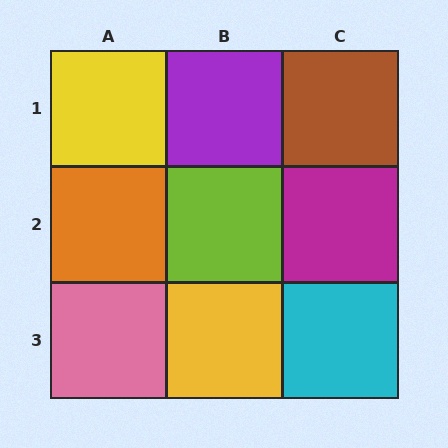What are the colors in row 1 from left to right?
Yellow, purple, brown.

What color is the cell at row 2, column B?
Lime.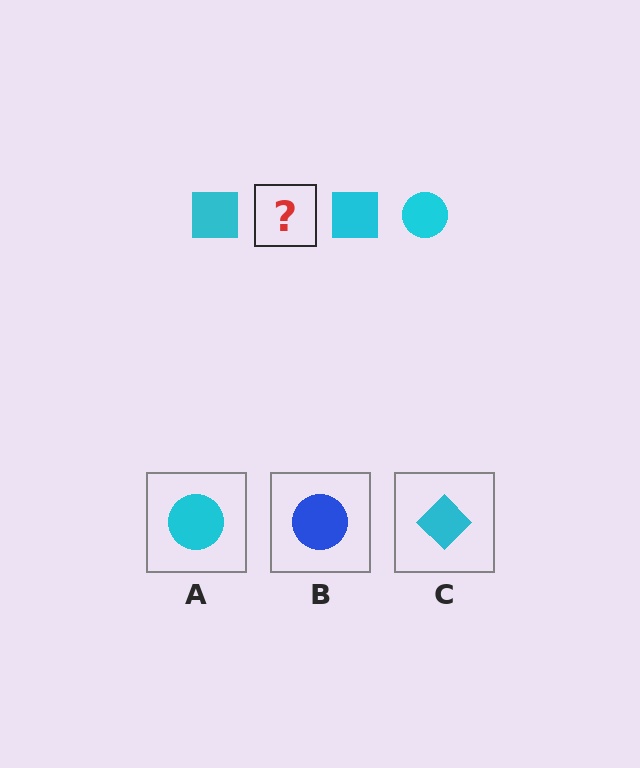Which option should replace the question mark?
Option A.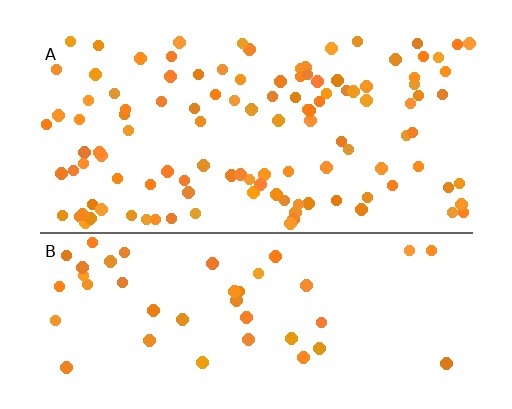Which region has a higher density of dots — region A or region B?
A (the top).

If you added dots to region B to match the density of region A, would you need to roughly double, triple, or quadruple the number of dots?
Approximately triple.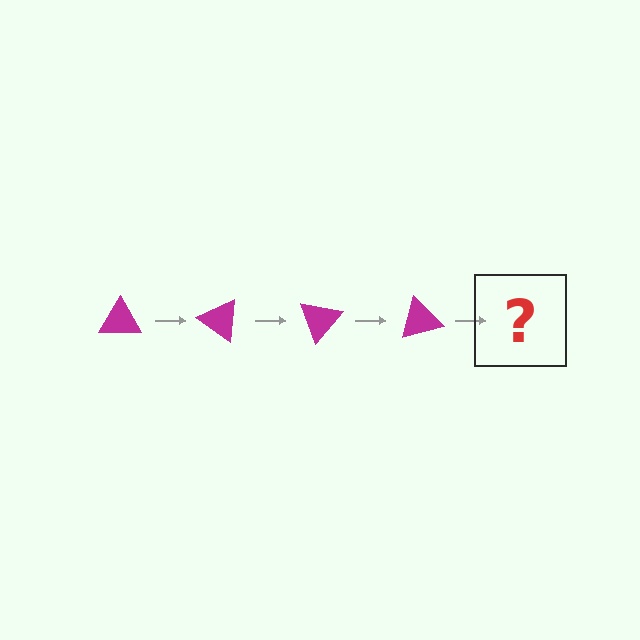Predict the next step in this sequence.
The next step is a magenta triangle rotated 140 degrees.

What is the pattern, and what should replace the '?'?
The pattern is that the triangle rotates 35 degrees each step. The '?' should be a magenta triangle rotated 140 degrees.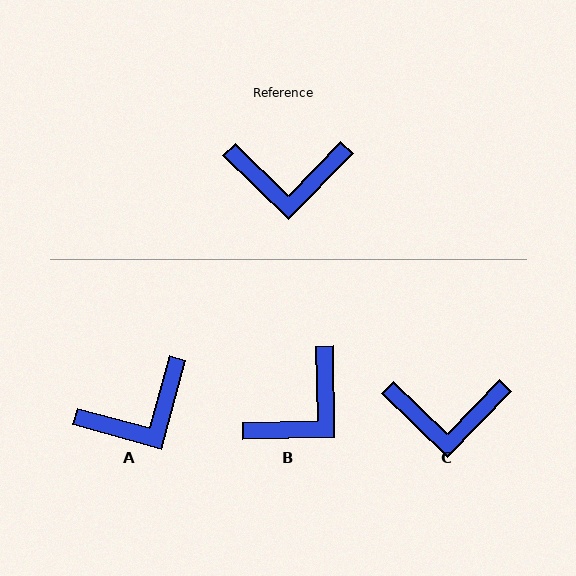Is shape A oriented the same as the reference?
No, it is off by about 29 degrees.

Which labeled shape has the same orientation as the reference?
C.